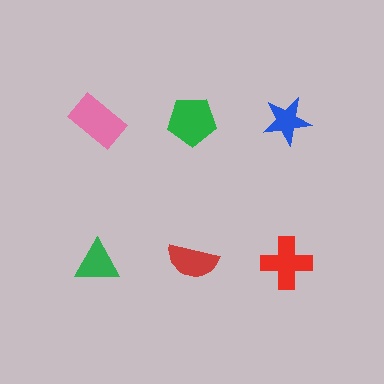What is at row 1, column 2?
A green pentagon.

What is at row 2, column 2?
A red semicircle.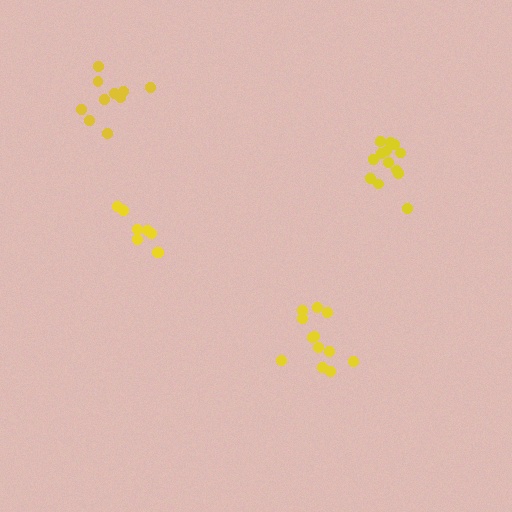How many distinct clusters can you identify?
There are 4 distinct clusters.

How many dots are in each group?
Group 1: 8 dots, Group 2: 13 dots, Group 3: 11 dots, Group 4: 12 dots (44 total).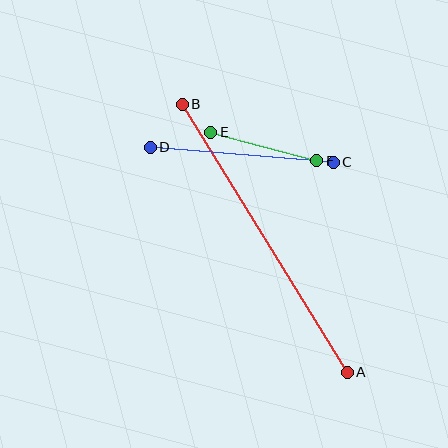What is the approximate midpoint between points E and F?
The midpoint is at approximately (264, 147) pixels.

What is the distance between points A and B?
The distance is approximately 315 pixels.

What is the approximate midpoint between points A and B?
The midpoint is at approximately (265, 238) pixels.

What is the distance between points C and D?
The distance is approximately 184 pixels.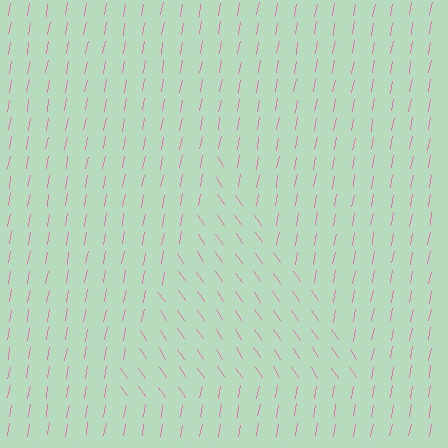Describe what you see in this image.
The image is filled with small pink line segments. A triangle region in the image has lines oriented differently from the surrounding lines, creating a visible texture boundary.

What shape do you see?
I see a triangle.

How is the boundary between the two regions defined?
The boundary is defined purely by a change in line orientation (approximately 45 degrees difference). All lines are the same color and thickness.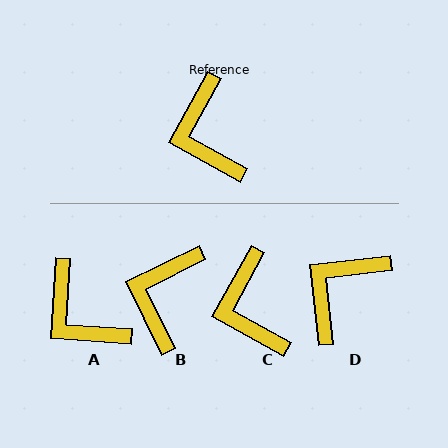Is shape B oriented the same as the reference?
No, it is off by about 35 degrees.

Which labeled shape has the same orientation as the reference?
C.